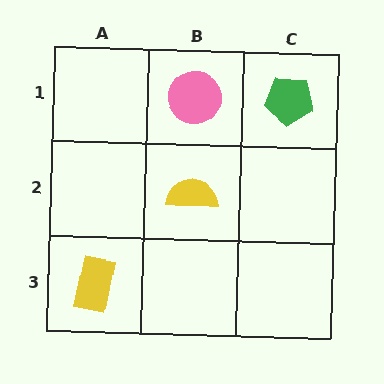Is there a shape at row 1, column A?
No, that cell is empty.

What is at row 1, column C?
A green pentagon.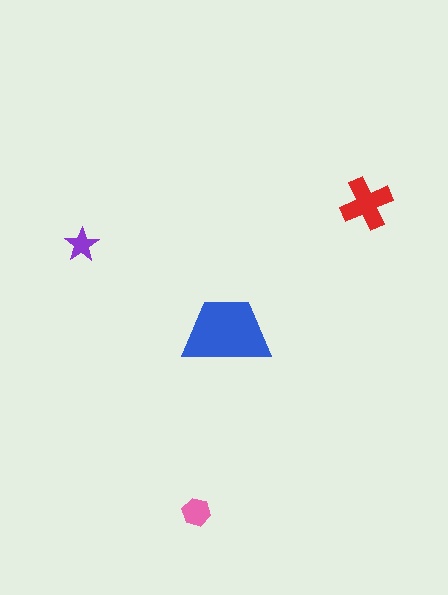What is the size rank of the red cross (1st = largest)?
2nd.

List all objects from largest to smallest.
The blue trapezoid, the red cross, the pink hexagon, the purple star.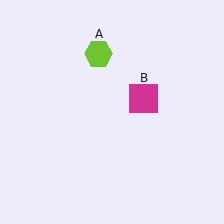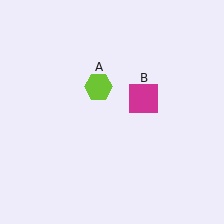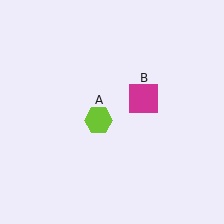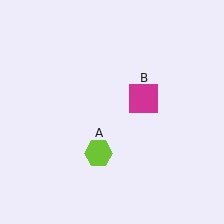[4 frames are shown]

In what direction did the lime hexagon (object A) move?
The lime hexagon (object A) moved down.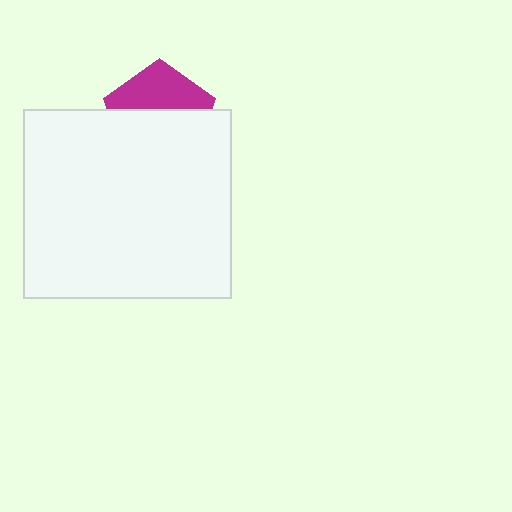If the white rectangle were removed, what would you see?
You would see the complete magenta pentagon.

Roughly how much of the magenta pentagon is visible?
A small part of it is visible (roughly 41%).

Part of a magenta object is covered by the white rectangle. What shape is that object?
It is a pentagon.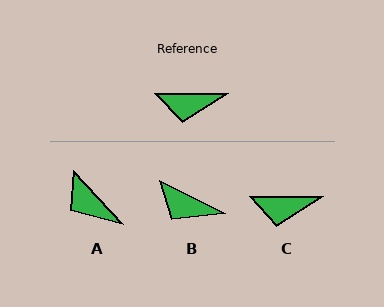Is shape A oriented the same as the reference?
No, it is off by about 47 degrees.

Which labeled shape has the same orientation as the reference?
C.